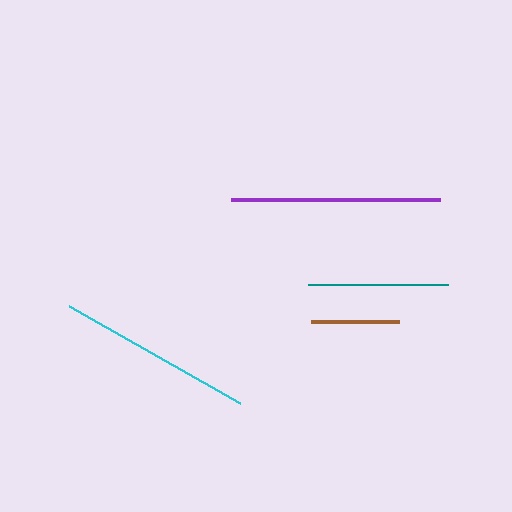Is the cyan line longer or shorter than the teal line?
The cyan line is longer than the teal line.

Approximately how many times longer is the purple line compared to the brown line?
The purple line is approximately 2.4 times the length of the brown line.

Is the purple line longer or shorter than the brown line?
The purple line is longer than the brown line.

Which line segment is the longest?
The purple line is the longest at approximately 209 pixels.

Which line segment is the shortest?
The brown line is the shortest at approximately 88 pixels.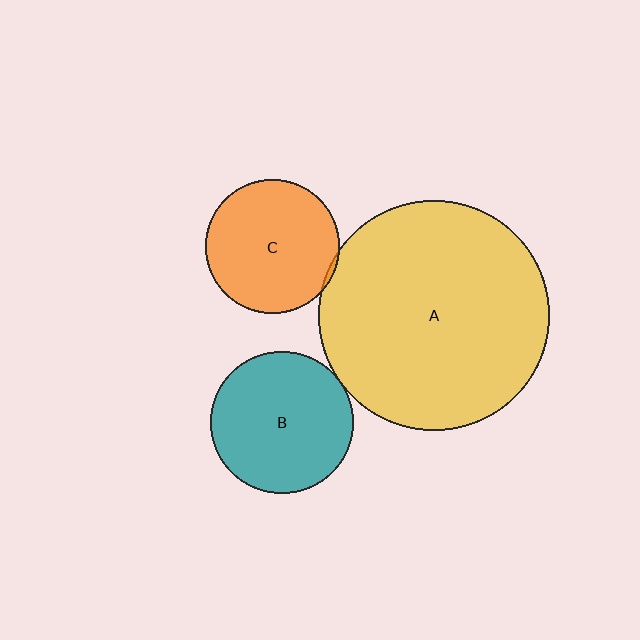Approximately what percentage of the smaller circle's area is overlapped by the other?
Approximately 5%.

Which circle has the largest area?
Circle A (yellow).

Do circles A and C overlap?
Yes.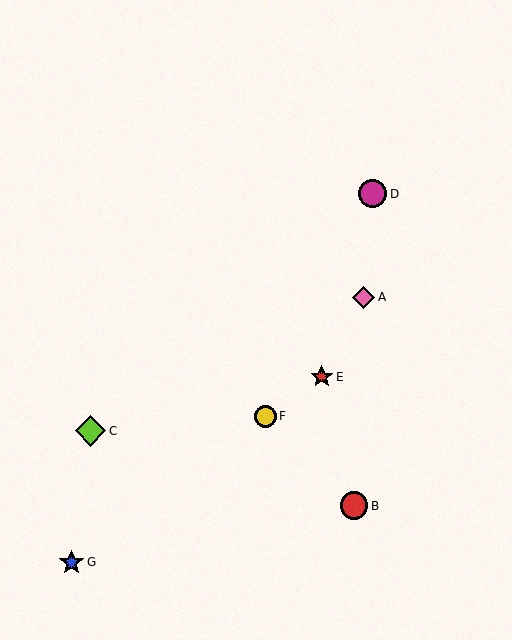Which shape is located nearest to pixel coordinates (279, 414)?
The yellow circle (labeled F) at (265, 416) is nearest to that location.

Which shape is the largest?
The lime diamond (labeled C) is the largest.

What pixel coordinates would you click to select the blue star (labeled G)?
Click at (71, 563) to select the blue star G.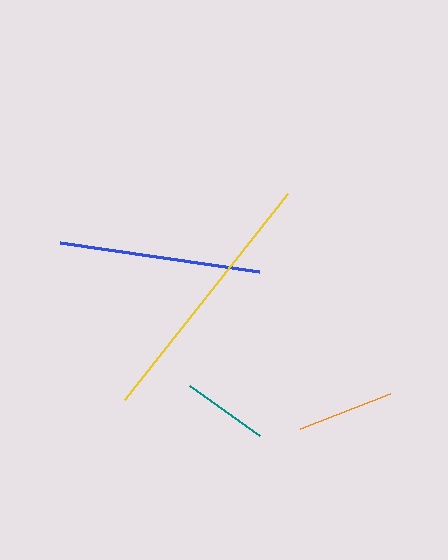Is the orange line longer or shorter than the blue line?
The blue line is longer than the orange line.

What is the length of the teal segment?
The teal segment is approximately 87 pixels long.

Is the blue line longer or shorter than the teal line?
The blue line is longer than the teal line.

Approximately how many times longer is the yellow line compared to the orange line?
The yellow line is approximately 2.7 times the length of the orange line.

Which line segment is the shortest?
The teal line is the shortest at approximately 87 pixels.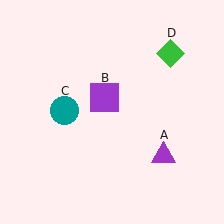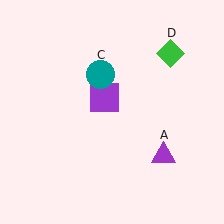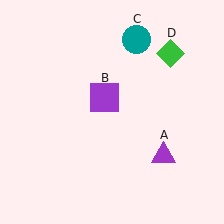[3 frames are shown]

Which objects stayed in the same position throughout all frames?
Purple triangle (object A) and purple square (object B) and green diamond (object D) remained stationary.